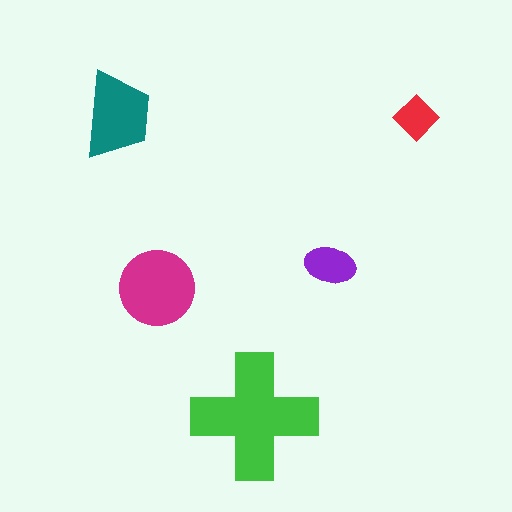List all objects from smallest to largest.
The red diamond, the purple ellipse, the teal trapezoid, the magenta circle, the green cross.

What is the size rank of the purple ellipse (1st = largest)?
4th.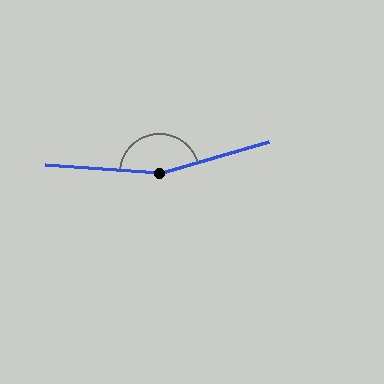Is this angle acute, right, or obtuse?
It is obtuse.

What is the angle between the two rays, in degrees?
Approximately 160 degrees.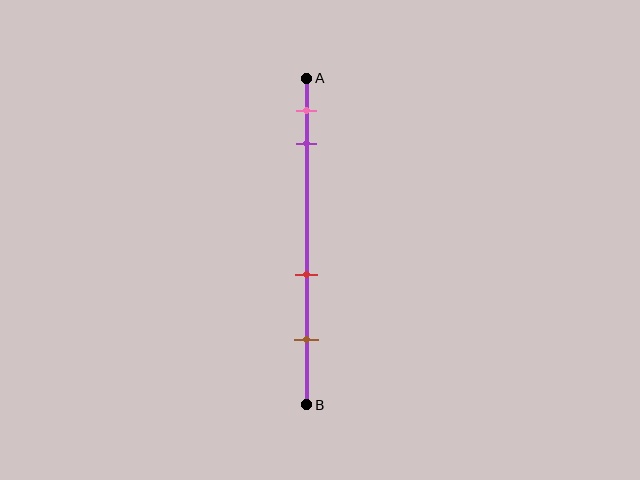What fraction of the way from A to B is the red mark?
The red mark is approximately 60% (0.6) of the way from A to B.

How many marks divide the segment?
There are 4 marks dividing the segment.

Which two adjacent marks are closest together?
The pink and purple marks are the closest adjacent pair.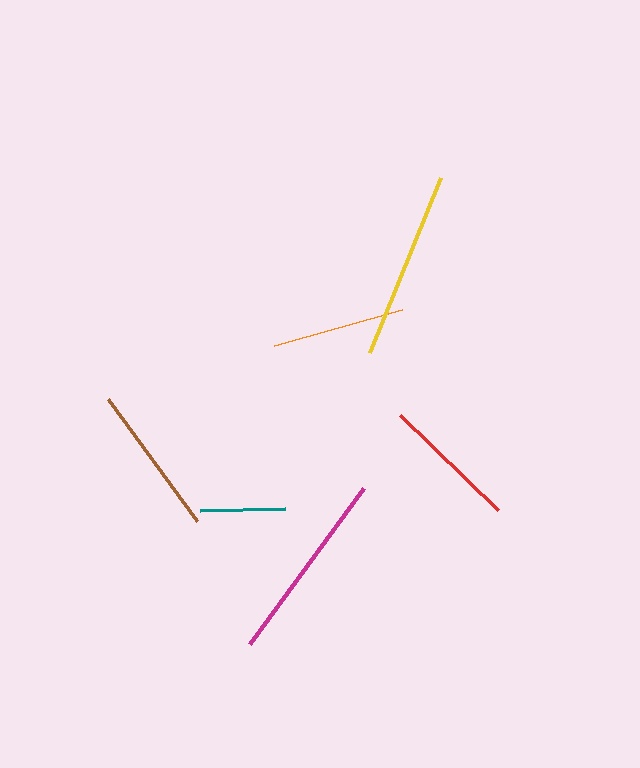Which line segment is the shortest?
The teal line is the shortest at approximately 85 pixels.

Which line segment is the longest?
The magenta line is the longest at approximately 193 pixels.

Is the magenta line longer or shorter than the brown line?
The magenta line is longer than the brown line.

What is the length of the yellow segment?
The yellow segment is approximately 189 pixels long.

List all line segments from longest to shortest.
From longest to shortest: magenta, yellow, brown, red, orange, teal.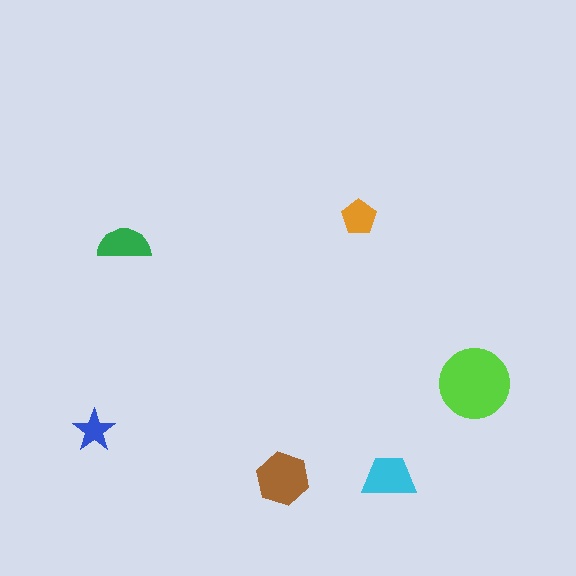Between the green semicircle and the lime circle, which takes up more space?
The lime circle.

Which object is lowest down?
The brown hexagon is bottommost.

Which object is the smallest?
The blue star.